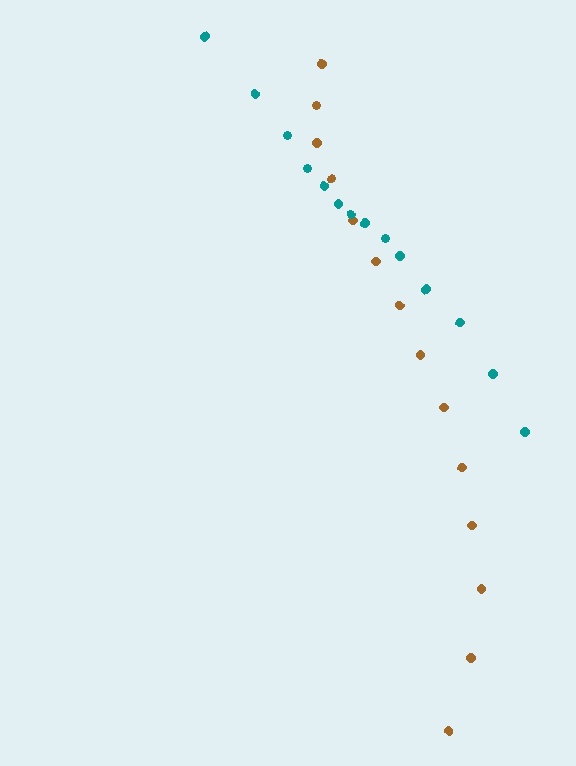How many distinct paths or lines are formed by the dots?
There are 2 distinct paths.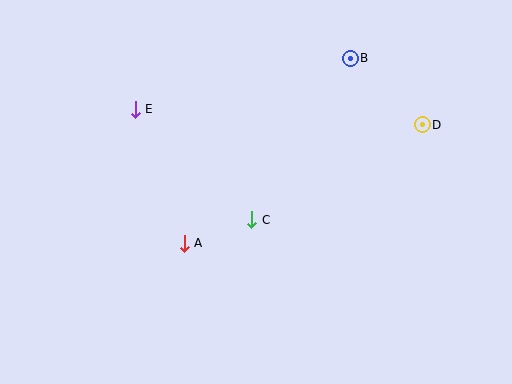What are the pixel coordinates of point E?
Point E is at (135, 109).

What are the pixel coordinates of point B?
Point B is at (350, 58).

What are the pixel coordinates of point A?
Point A is at (184, 243).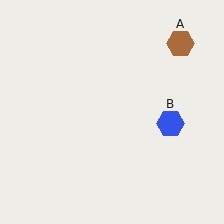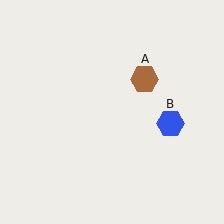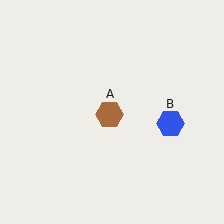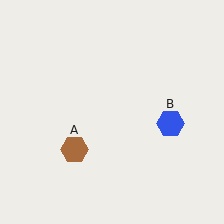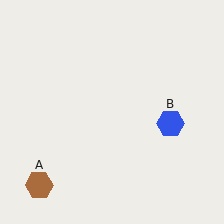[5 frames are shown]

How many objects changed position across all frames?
1 object changed position: brown hexagon (object A).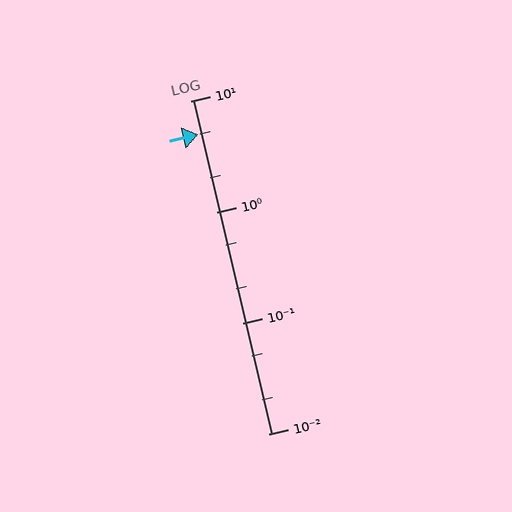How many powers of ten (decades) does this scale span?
The scale spans 3 decades, from 0.01 to 10.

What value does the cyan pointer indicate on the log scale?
The pointer indicates approximately 5.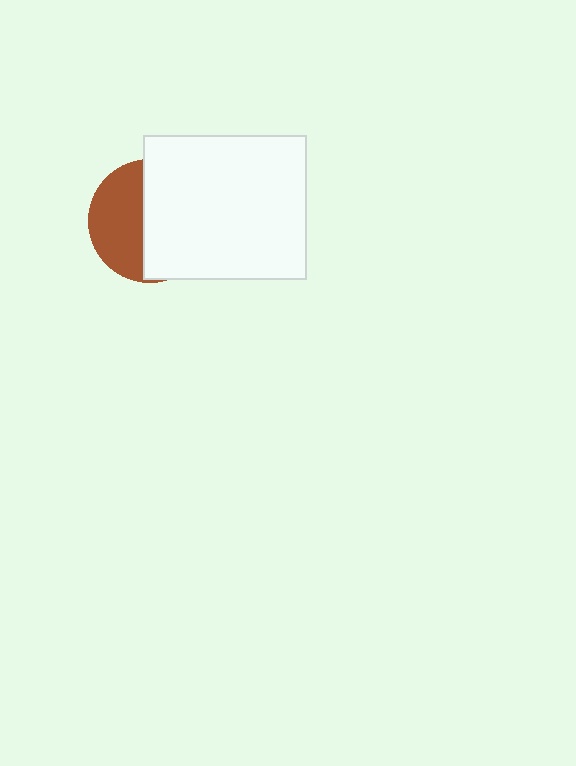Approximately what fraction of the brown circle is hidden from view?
Roughly 56% of the brown circle is hidden behind the white rectangle.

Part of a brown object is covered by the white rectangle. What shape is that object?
It is a circle.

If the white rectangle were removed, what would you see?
You would see the complete brown circle.